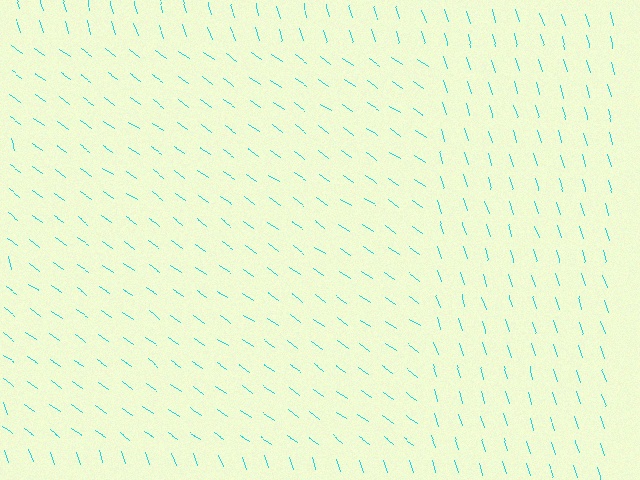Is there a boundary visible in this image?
Yes, there is a texture boundary formed by a change in line orientation.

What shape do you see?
I see a rectangle.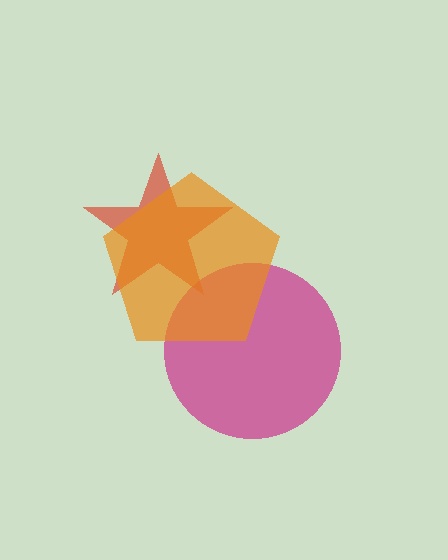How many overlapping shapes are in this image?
There are 3 overlapping shapes in the image.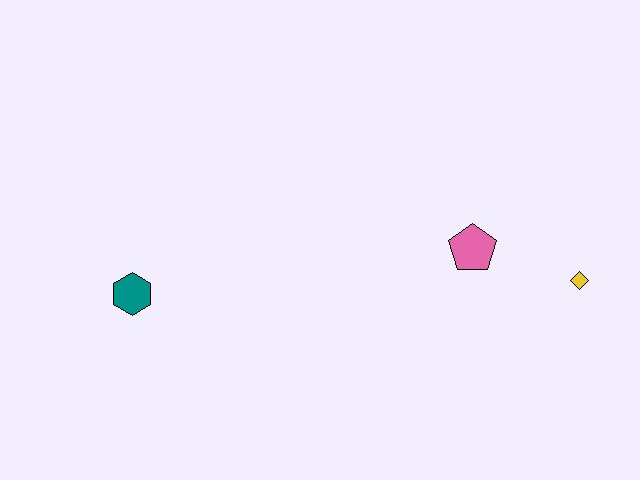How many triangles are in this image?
There are no triangles.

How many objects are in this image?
There are 3 objects.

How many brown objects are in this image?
There are no brown objects.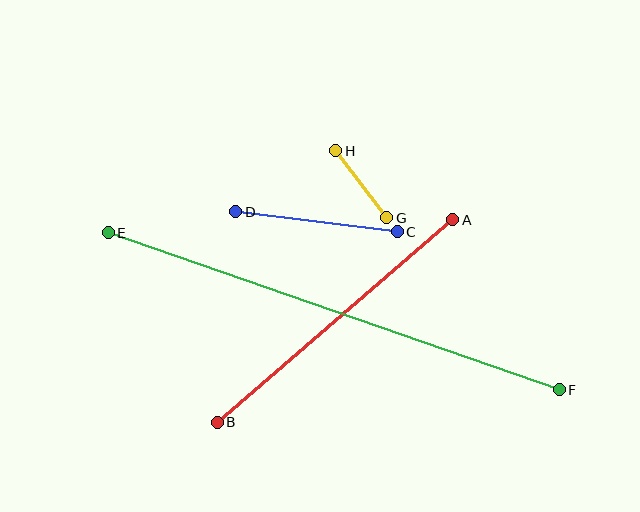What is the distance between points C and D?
The distance is approximately 163 pixels.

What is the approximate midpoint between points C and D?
The midpoint is at approximately (317, 222) pixels.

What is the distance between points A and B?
The distance is approximately 311 pixels.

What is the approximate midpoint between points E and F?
The midpoint is at approximately (334, 311) pixels.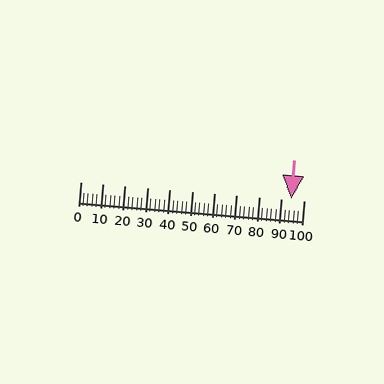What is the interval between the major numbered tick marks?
The major tick marks are spaced 10 units apart.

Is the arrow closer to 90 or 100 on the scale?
The arrow is closer to 90.